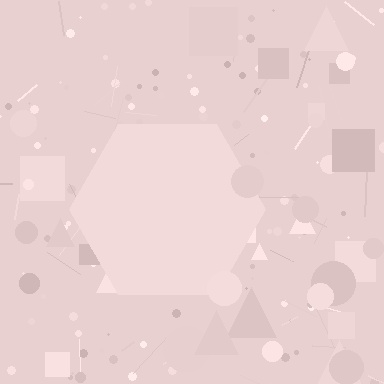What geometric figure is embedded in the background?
A hexagon is embedded in the background.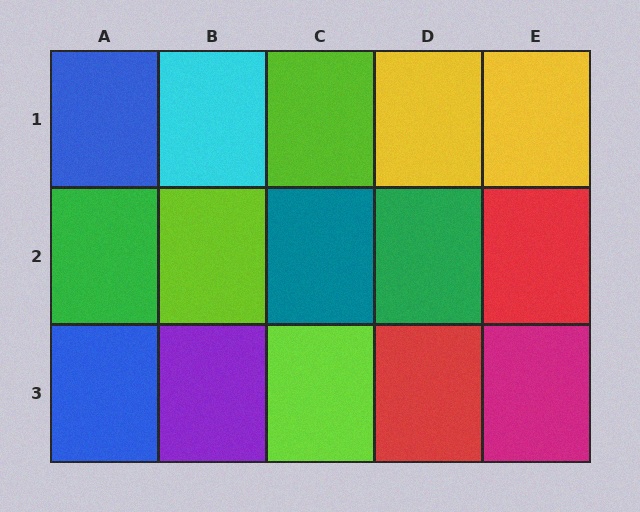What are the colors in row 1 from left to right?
Blue, cyan, lime, yellow, yellow.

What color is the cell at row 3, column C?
Lime.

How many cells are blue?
2 cells are blue.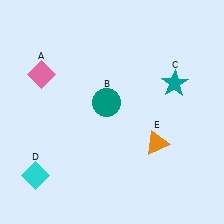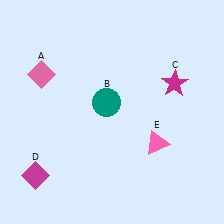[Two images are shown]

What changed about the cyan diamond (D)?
In Image 1, D is cyan. In Image 2, it changed to magenta.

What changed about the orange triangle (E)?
In Image 1, E is orange. In Image 2, it changed to pink.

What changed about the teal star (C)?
In Image 1, C is teal. In Image 2, it changed to magenta.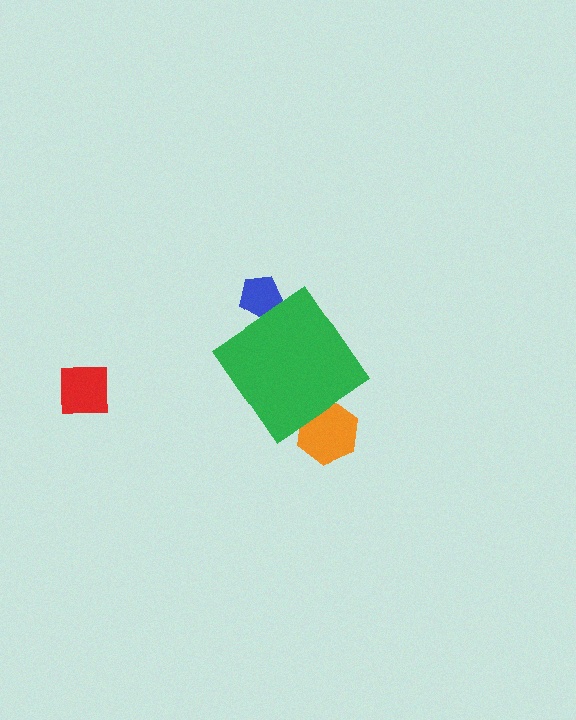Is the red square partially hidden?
No, the red square is fully visible.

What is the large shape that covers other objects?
A green diamond.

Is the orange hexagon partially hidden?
Yes, the orange hexagon is partially hidden behind the green diamond.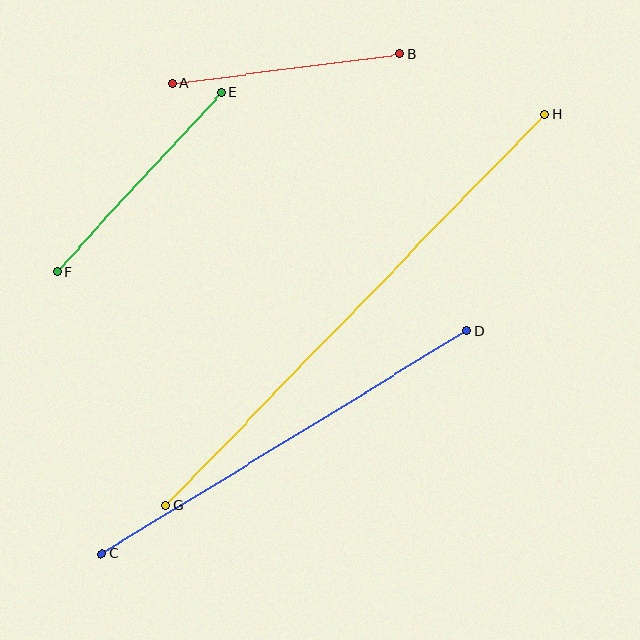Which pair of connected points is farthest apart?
Points G and H are farthest apart.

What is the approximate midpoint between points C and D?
The midpoint is at approximately (284, 442) pixels.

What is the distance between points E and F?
The distance is approximately 244 pixels.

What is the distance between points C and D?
The distance is approximately 429 pixels.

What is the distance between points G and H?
The distance is approximately 544 pixels.